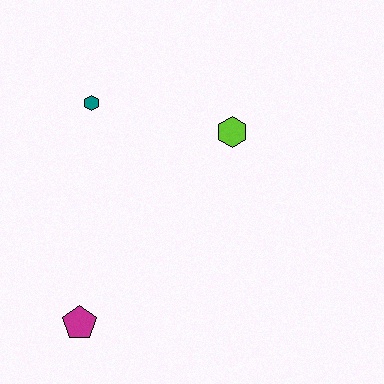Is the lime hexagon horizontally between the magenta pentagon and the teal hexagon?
No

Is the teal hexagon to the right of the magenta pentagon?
Yes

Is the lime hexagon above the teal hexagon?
No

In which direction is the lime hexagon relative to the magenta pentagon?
The lime hexagon is above the magenta pentagon.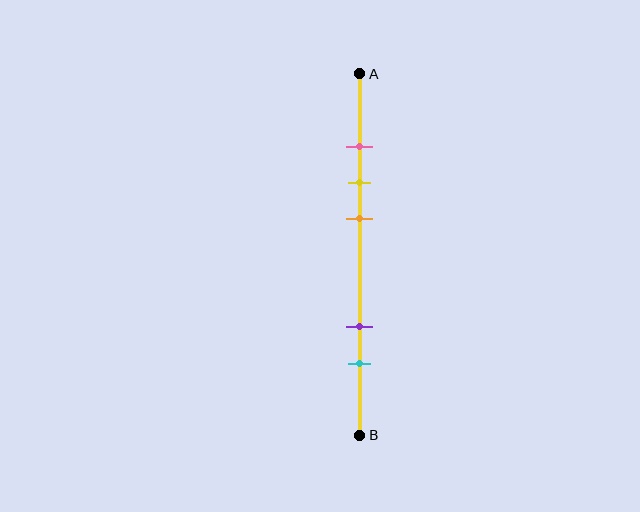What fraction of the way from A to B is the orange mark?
The orange mark is approximately 40% (0.4) of the way from A to B.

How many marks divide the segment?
There are 5 marks dividing the segment.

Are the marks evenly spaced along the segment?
No, the marks are not evenly spaced.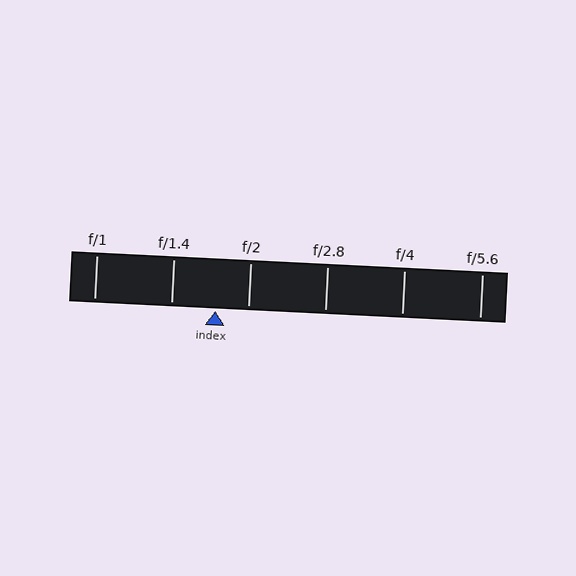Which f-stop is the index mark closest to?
The index mark is closest to f/2.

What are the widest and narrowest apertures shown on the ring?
The widest aperture shown is f/1 and the narrowest is f/5.6.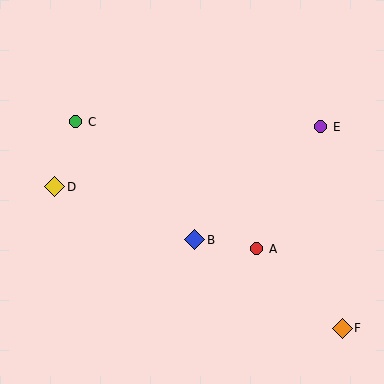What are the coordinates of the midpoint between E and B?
The midpoint between E and B is at (258, 183).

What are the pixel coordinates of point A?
Point A is at (257, 249).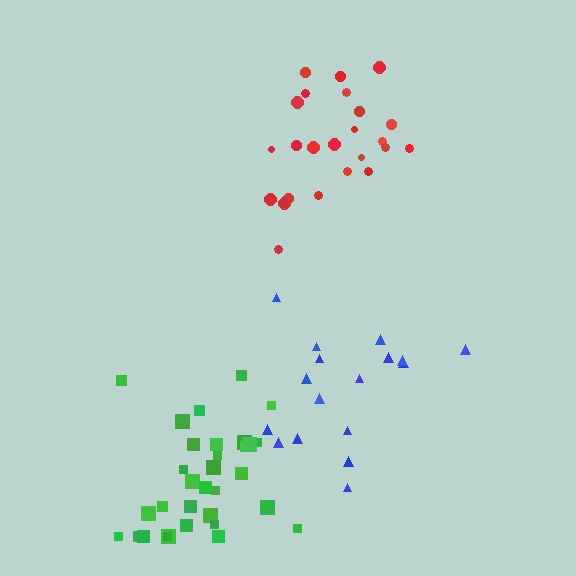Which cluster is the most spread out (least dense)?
Blue.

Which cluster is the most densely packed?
Green.